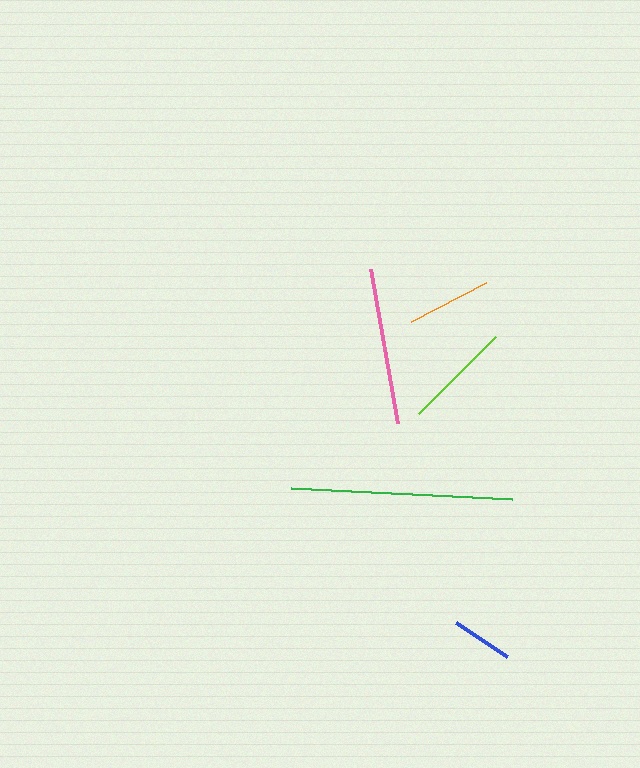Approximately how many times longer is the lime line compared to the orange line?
The lime line is approximately 1.3 times the length of the orange line.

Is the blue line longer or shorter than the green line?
The green line is longer than the blue line.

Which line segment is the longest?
The green line is the longest at approximately 221 pixels.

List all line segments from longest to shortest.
From longest to shortest: green, pink, lime, orange, blue.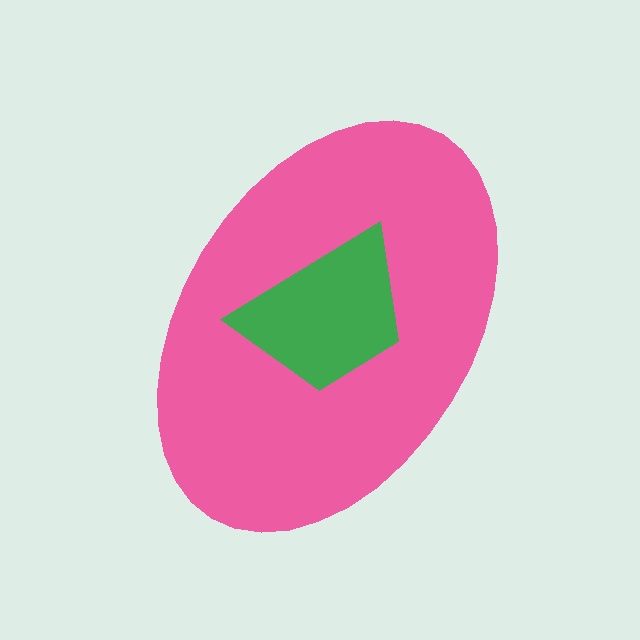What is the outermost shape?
The pink ellipse.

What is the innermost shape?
The green trapezoid.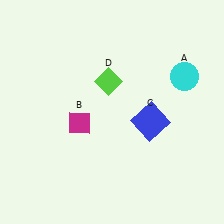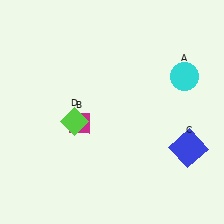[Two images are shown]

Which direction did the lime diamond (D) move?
The lime diamond (D) moved down.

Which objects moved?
The objects that moved are: the blue square (C), the lime diamond (D).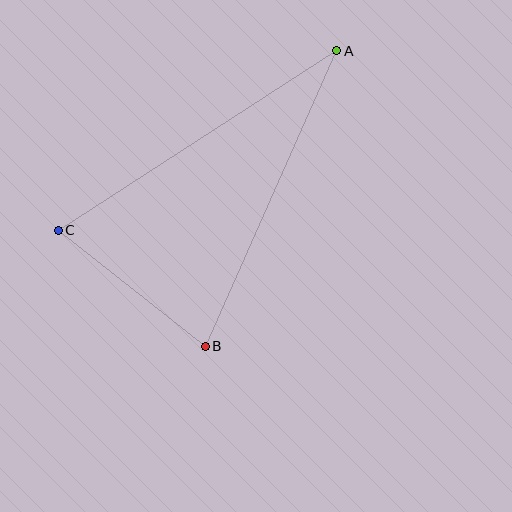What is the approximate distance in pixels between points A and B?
The distance between A and B is approximately 323 pixels.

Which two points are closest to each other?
Points B and C are closest to each other.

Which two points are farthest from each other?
Points A and C are farthest from each other.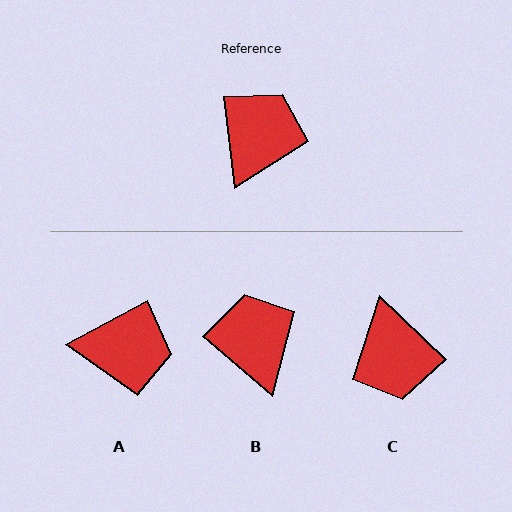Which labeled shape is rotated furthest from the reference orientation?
C, about 140 degrees away.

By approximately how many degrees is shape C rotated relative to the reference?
Approximately 140 degrees clockwise.